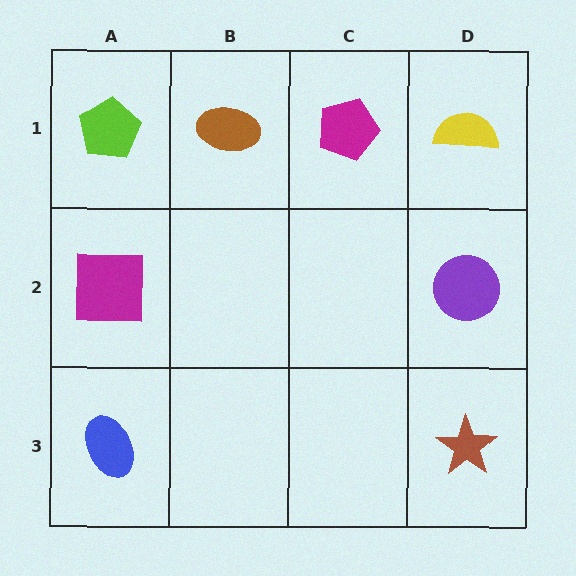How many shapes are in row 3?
2 shapes.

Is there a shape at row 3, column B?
No, that cell is empty.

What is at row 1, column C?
A magenta pentagon.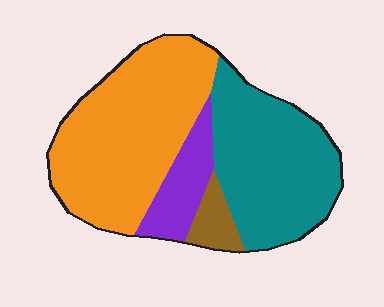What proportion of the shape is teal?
Teal takes up about three eighths (3/8) of the shape.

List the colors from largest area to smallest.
From largest to smallest: orange, teal, purple, brown.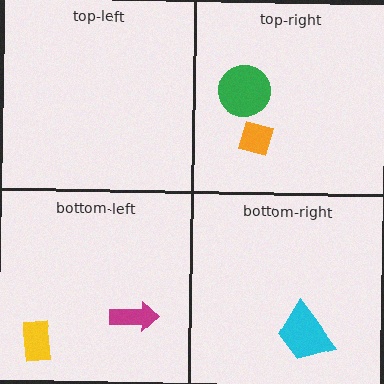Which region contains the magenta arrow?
The bottom-left region.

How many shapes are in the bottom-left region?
2.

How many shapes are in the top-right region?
2.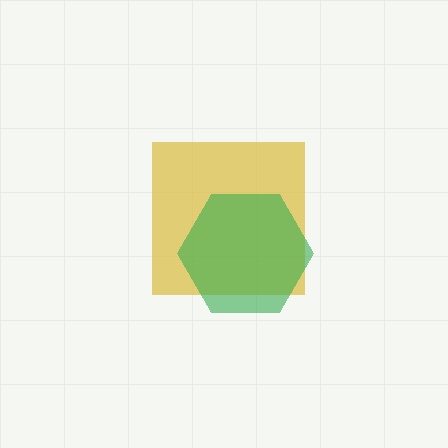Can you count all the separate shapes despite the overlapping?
Yes, there are 2 separate shapes.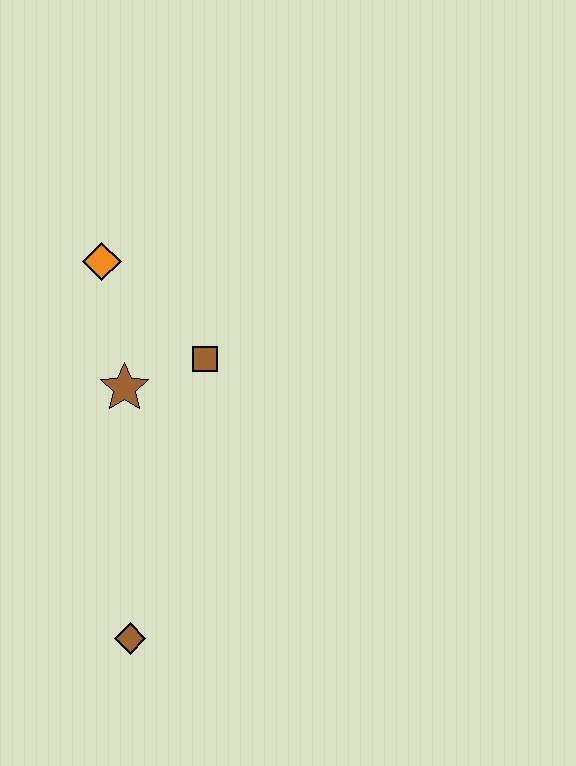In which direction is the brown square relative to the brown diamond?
The brown square is above the brown diamond.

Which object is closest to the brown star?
The brown square is closest to the brown star.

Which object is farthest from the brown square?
The brown diamond is farthest from the brown square.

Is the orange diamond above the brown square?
Yes